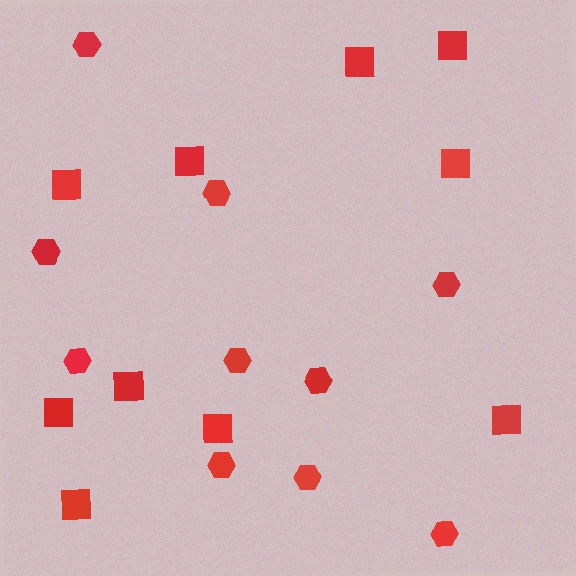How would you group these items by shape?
There are 2 groups: one group of hexagons (10) and one group of squares (10).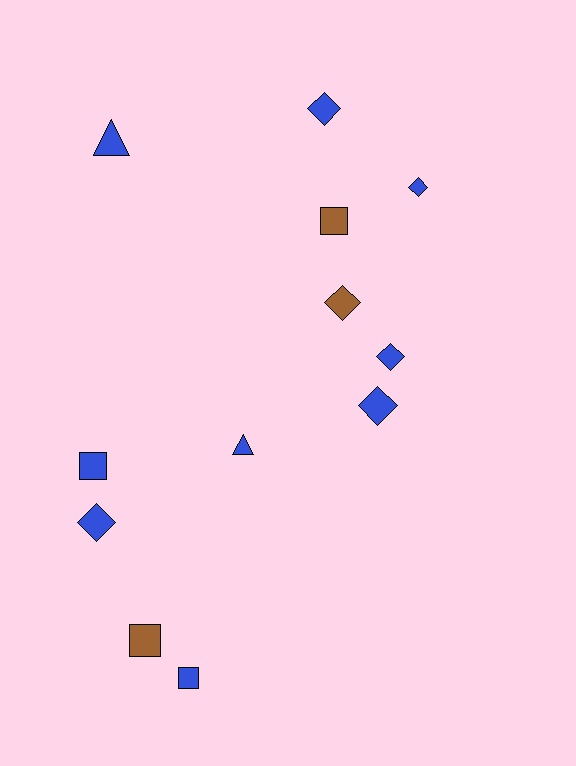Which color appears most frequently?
Blue, with 9 objects.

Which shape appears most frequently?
Diamond, with 6 objects.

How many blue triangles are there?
There are 2 blue triangles.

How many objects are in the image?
There are 12 objects.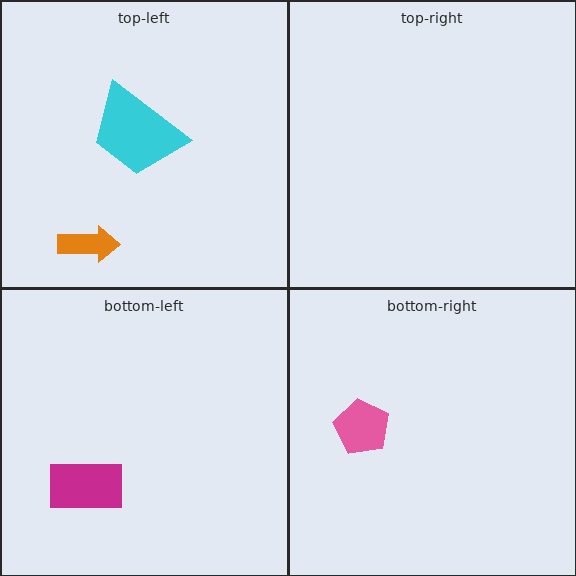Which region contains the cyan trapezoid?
The top-left region.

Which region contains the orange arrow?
The top-left region.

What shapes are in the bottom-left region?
The magenta rectangle.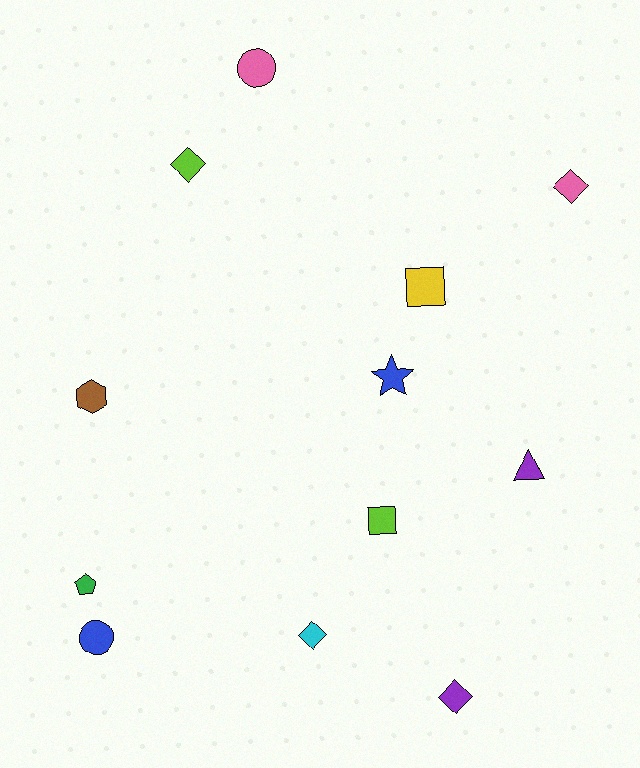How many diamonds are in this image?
There are 4 diamonds.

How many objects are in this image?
There are 12 objects.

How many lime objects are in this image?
There are 2 lime objects.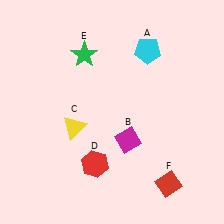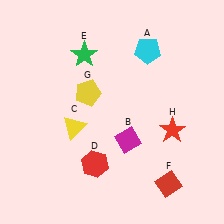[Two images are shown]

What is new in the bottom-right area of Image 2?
A red star (H) was added in the bottom-right area of Image 2.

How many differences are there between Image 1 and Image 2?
There are 2 differences between the two images.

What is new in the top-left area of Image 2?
A yellow pentagon (G) was added in the top-left area of Image 2.